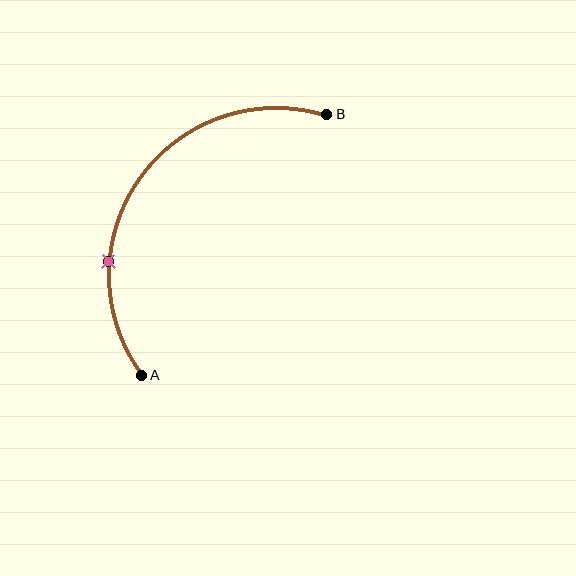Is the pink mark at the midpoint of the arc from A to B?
No. The pink mark lies on the arc but is closer to endpoint A. The arc midpoint would be at the point on the curve equidistant along the arc from both A and B.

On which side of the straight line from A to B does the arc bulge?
The arc bulges above and to the left of the straight line connecting A and B.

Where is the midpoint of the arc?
The arc midpoint is the point on the curve farthest from the straight line joining A and B. It sits above and to the left of that line.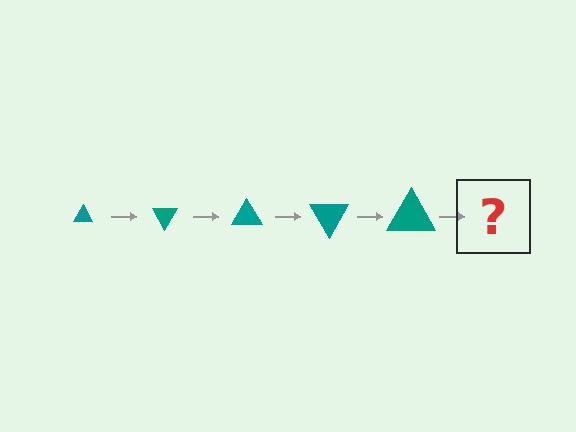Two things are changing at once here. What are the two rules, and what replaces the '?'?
The two rules are that the triangle grows larger each step and it rotates 60 degrees each step. The '?' should be a triangle, larger than the previous one and rotated 300 degrees from the start.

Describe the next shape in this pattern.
It should be a triangle, larger than the previous one and rotated 300 degrees from the start.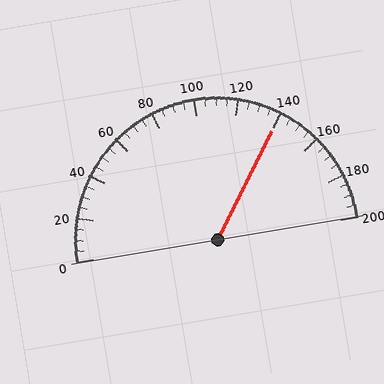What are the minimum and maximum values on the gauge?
The gauge ranges from 0 to 200.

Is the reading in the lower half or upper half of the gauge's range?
The reading is in the upper half of the range (0 to 200).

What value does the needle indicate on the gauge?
The needle indicates approximately 140.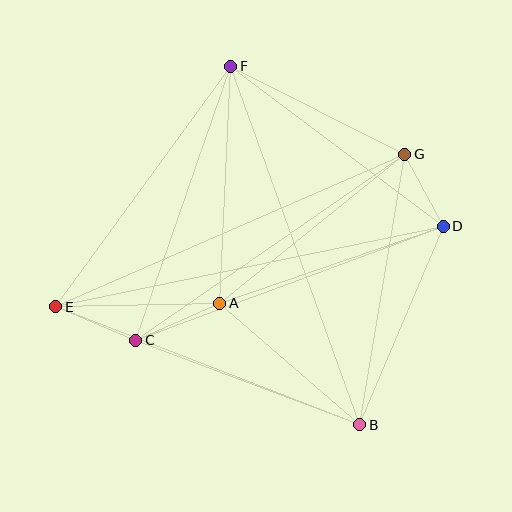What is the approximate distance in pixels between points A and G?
The distance between A and G is approximately 237 pixels.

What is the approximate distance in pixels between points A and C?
The distance between A and C is approximately 92 pixels.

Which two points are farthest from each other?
Points D and E are farthest from each other.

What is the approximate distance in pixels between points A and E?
The distance between A and E is approximately 164 pixels.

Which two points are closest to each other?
Points D and G are closest to each other.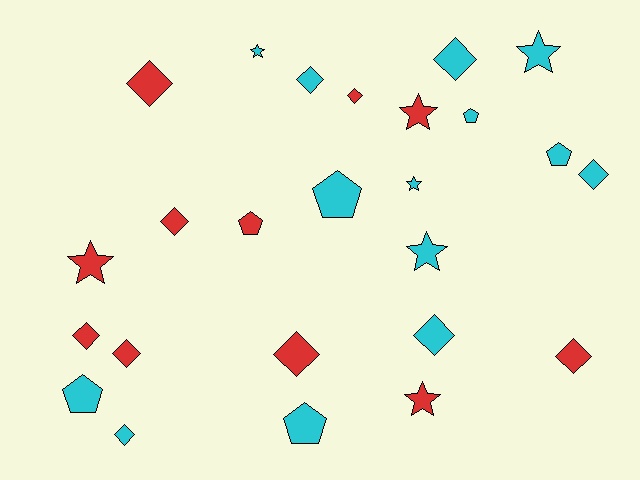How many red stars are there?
There are 3 red stars.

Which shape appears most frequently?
Diamond, with 12 objects.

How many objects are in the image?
There are 25 objects.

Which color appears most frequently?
Cyan, with 14 objects.